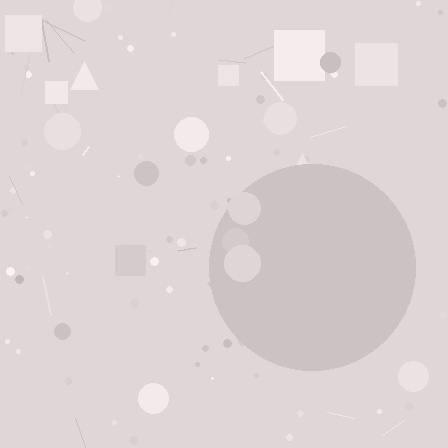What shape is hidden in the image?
A circle is hidden in the image.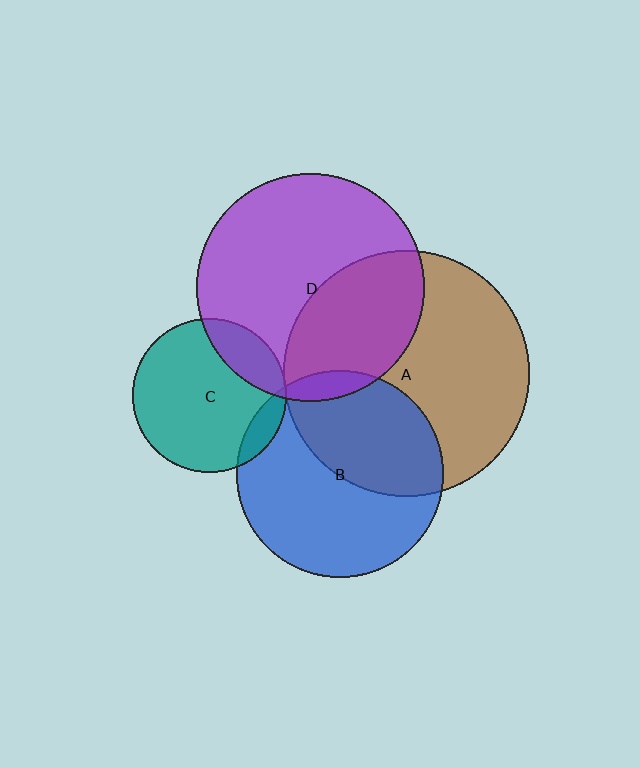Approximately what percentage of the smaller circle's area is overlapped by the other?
Approximately 35%.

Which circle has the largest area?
Circle A (brown).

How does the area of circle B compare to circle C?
Approximately 1.8 times.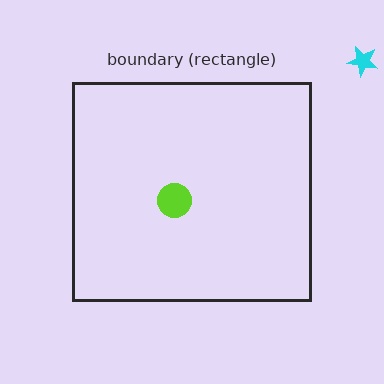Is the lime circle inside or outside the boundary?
Inside.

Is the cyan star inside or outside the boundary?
Outside.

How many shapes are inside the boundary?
1 inside, 1 outside.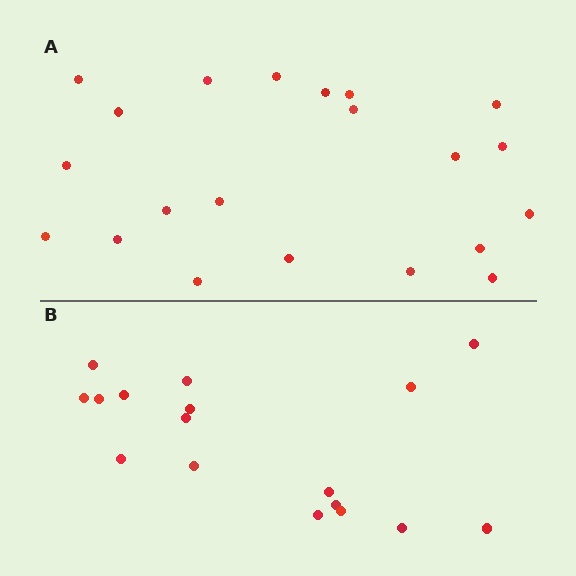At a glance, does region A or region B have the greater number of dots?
Region A (the top region) has more dots.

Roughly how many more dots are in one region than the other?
Region A has about 4 more dots than region B.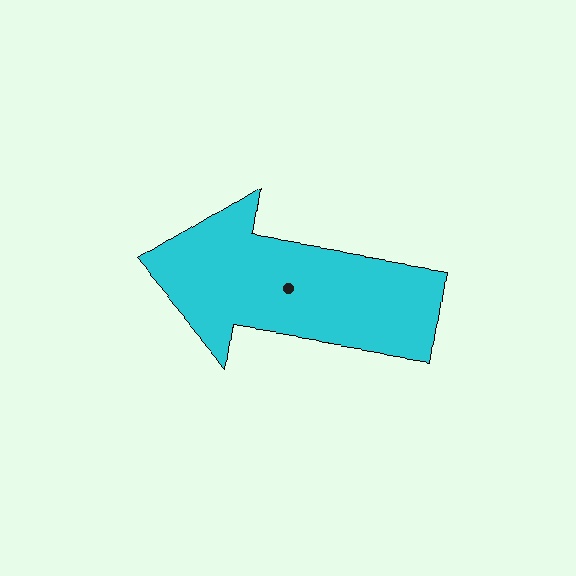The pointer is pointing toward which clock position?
Roughly 9 o'clock.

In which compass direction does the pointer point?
West.